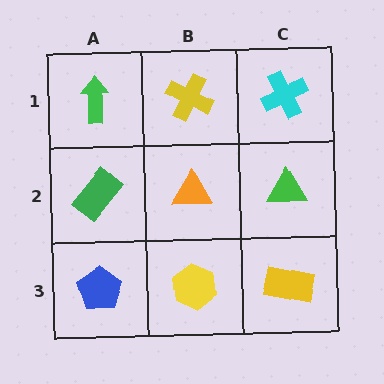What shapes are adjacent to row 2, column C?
A cyan cross (row 1, column C), a yellow rectangle (row 3, column C), an orange triangle (row 2, column B).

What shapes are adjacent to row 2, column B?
A yellow cross (row 1, column B), a yellow hexagon (row 3, column B), a green rectangle (row 2, column A), a green triangle (row 2, column C).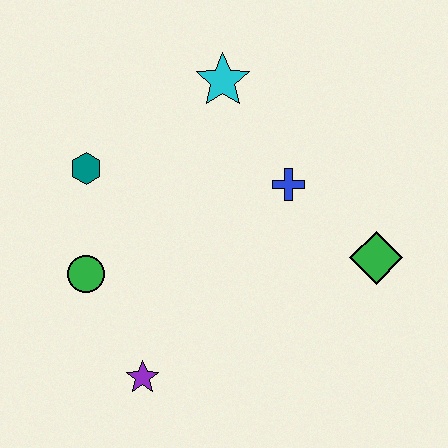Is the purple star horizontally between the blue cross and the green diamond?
No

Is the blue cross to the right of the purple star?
Yes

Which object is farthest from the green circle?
The green diamond is farthest from the green circle.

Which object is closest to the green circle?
The teal hexagon is closest to the green circle.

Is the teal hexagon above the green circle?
Yes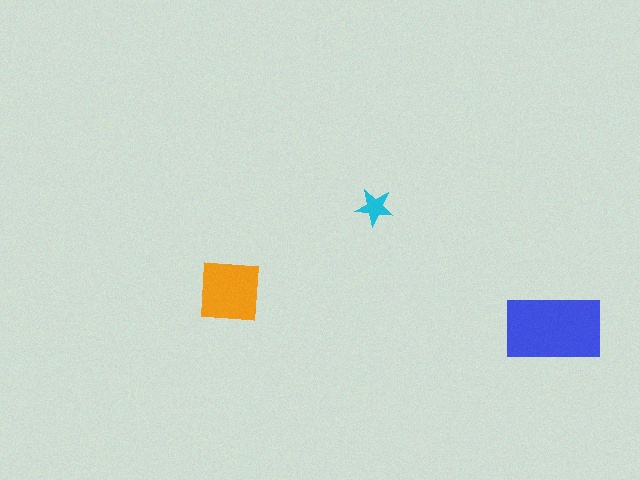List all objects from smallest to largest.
The cyan star, the orange square, the blue rectangle.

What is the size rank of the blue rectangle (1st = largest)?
1st.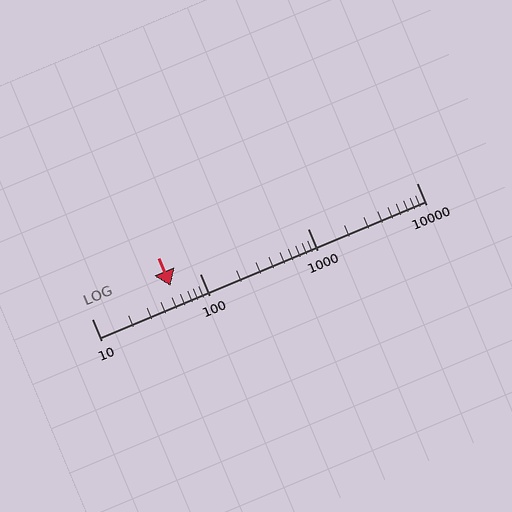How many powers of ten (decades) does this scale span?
The scale spans 3 decades, from 10 to 10000.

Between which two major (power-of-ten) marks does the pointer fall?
The pointer is between 10 and 100.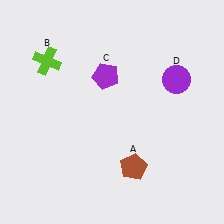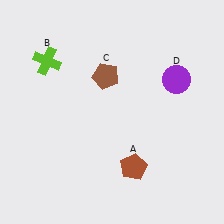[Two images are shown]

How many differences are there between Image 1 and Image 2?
There is 1 difference between the two images.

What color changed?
The pentagon (C) changed from purple in Image 1 to brown in Image 2.